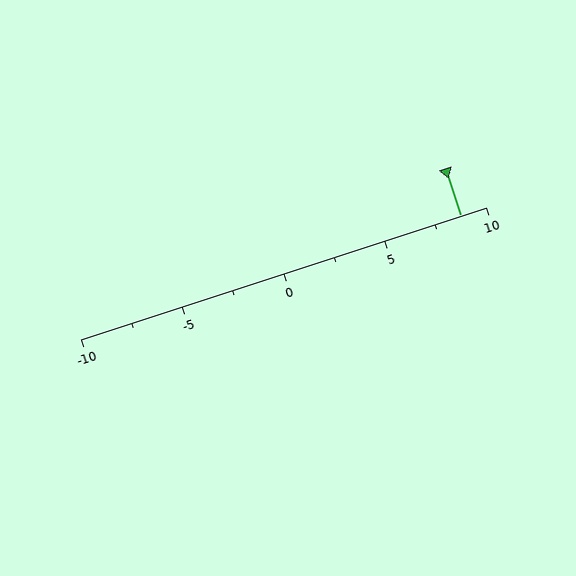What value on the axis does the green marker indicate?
The marker indicates approximately 8.8.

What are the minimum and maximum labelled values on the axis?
The axis runs from -10 to 10.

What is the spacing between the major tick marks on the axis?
The major ticks are spaced 5 apart.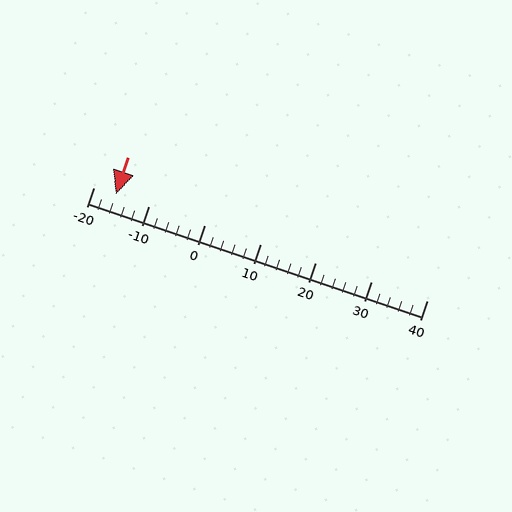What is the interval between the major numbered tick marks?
The major tick marks are spaced 10 units apart.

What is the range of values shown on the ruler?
The ruler shows values from -20 to 40.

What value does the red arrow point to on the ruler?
The red arrow points to approximately -16.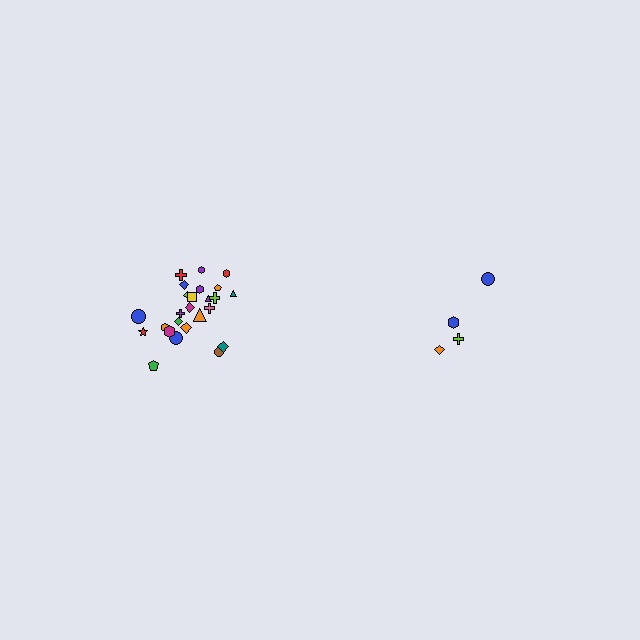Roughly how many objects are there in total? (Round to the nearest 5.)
Roughly 30 objects in total.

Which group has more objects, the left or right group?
The left group.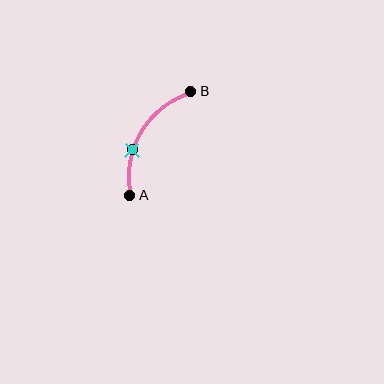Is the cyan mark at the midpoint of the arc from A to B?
No. The cyan mark lies on the arc but is closer to endpoint A. The arc midpoint would be at the point on the curve equidistant along the arc from both A and B.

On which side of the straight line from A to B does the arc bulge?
The arc bulges to the left of the straight line connecting A and B.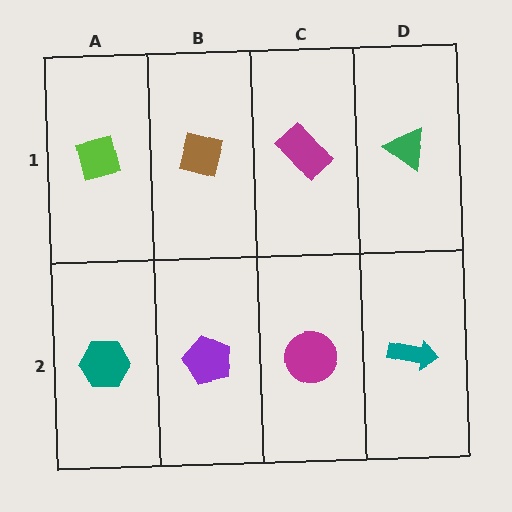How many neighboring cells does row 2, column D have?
2.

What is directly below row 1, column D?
A teal arrow.